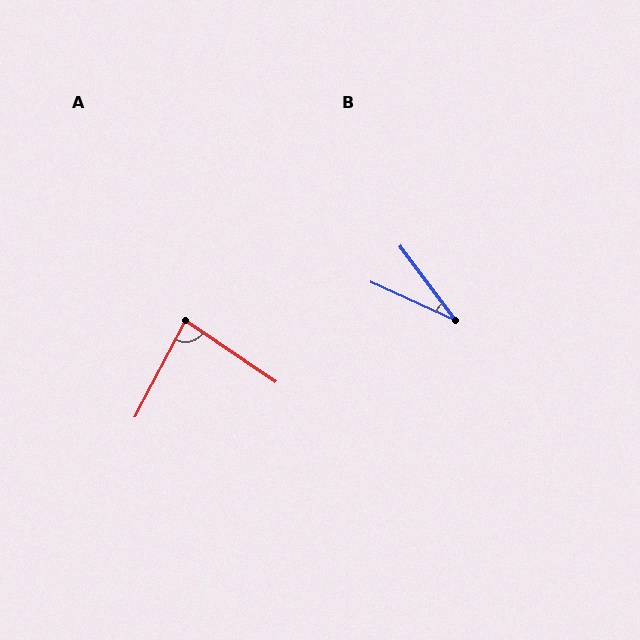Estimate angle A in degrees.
Approximately 84 degrees.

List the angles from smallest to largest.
B (29°), A (84°).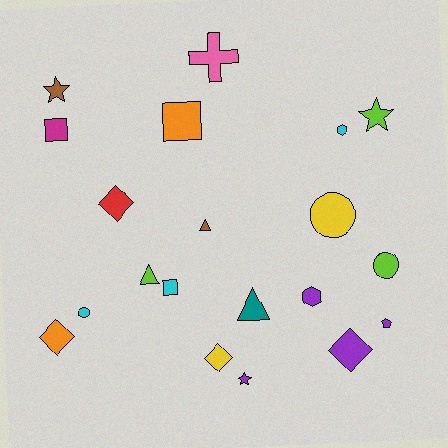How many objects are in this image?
There are 20 objects.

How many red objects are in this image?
There is 1 red object.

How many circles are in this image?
There are 3 circles.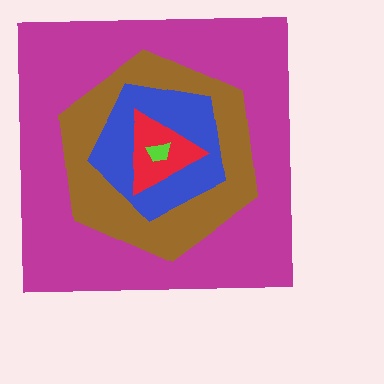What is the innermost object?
The lime trapezoid.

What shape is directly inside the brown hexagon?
The blue pentagon.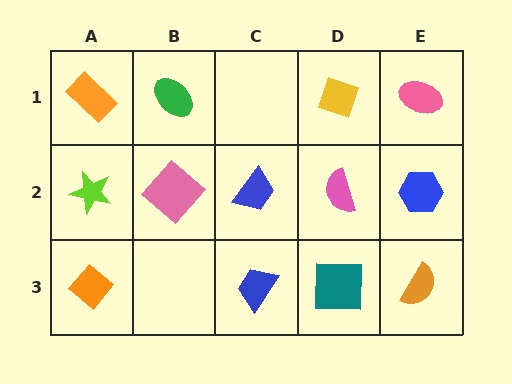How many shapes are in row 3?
4 shapes.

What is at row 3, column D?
A teal square.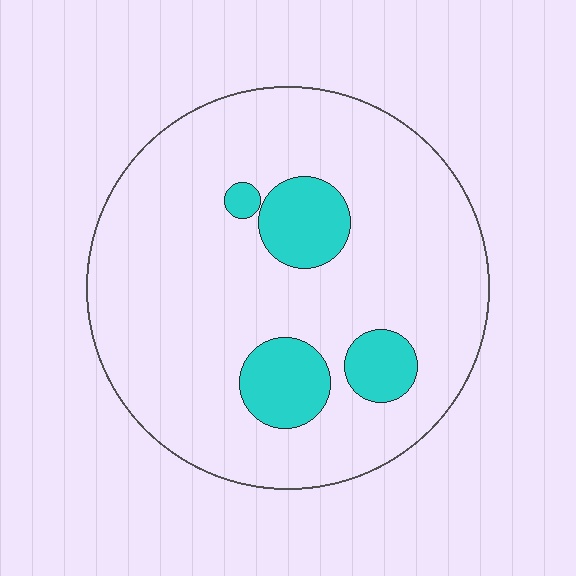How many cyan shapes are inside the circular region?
4.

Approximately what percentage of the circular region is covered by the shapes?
Approximately 15%.